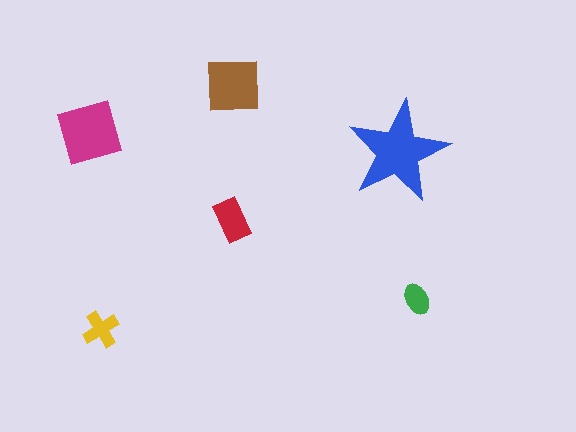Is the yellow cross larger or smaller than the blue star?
Smaller.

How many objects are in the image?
There are 6 objects in the image.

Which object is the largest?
The blue star.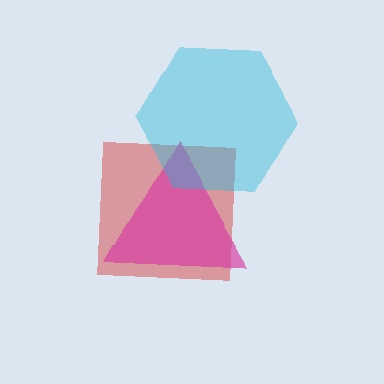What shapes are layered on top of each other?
The layered shapes are: a red square, a magenta triangle, a cyan hexagon.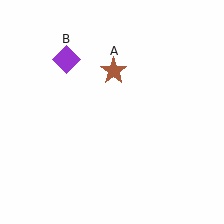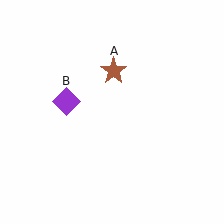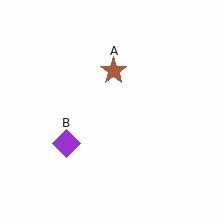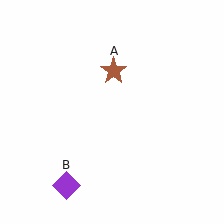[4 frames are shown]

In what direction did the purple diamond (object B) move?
The purple diamond (object B) moved down.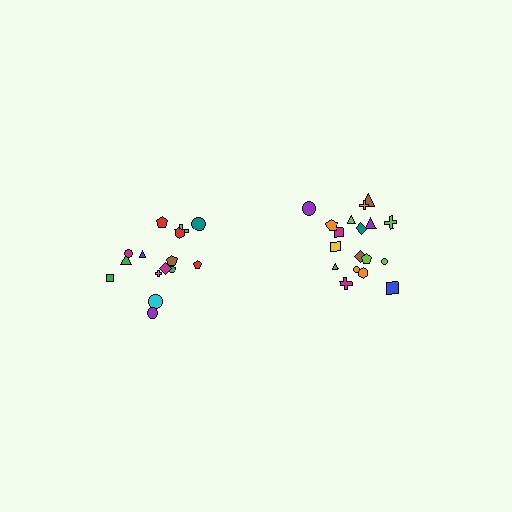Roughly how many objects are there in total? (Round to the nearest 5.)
Roughly 35 objects in total.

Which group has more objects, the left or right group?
The right group.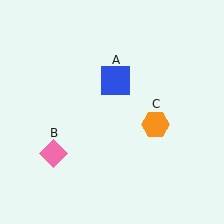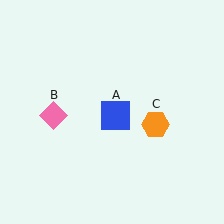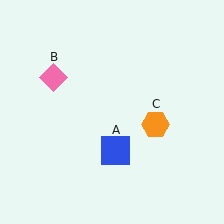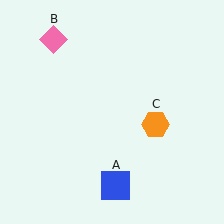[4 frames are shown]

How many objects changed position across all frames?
2 objects changed position: blue square (object A), pink diamond (object B).